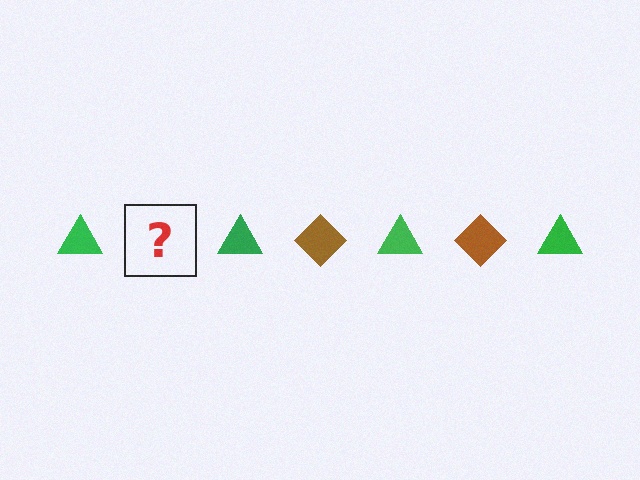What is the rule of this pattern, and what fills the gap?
The rule is that the pattern alternates between green triangle and brown diamond. The gap should be filled with a brown diamond.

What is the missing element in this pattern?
The missing element is a brown diamond.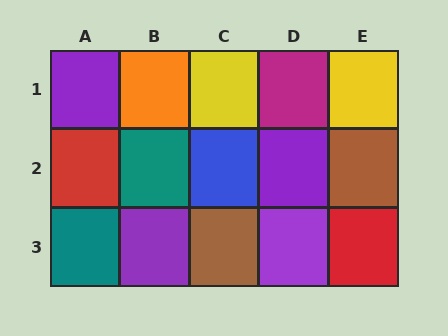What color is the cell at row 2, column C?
Blue.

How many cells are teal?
2 cells are teal.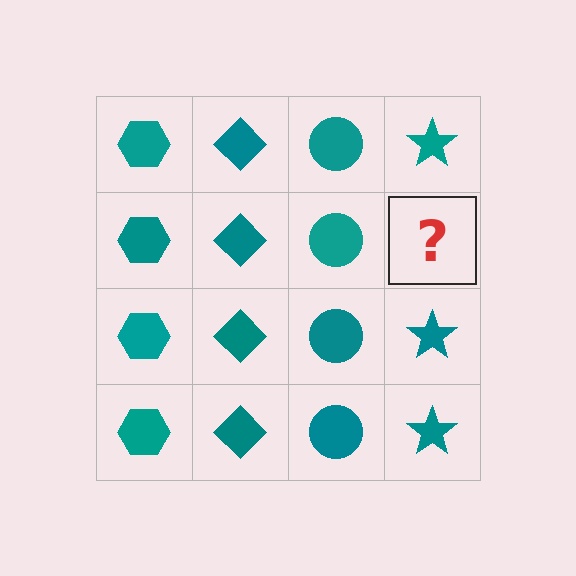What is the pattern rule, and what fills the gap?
The rule is that each column has a consistent shape. The gap should be filled with a teal star.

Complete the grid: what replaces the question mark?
The question mark should be replaced with a teal star.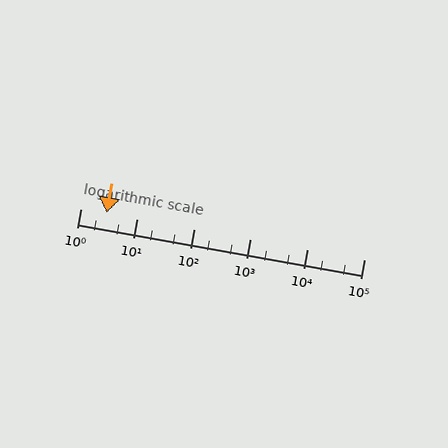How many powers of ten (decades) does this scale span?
The scale spans 5 decades, from 1 to 100000.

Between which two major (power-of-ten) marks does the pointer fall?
The pointer is between 1 and 10.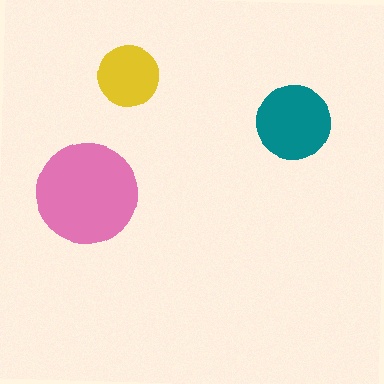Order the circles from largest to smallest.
the pink one, the teal one, the yellow one.